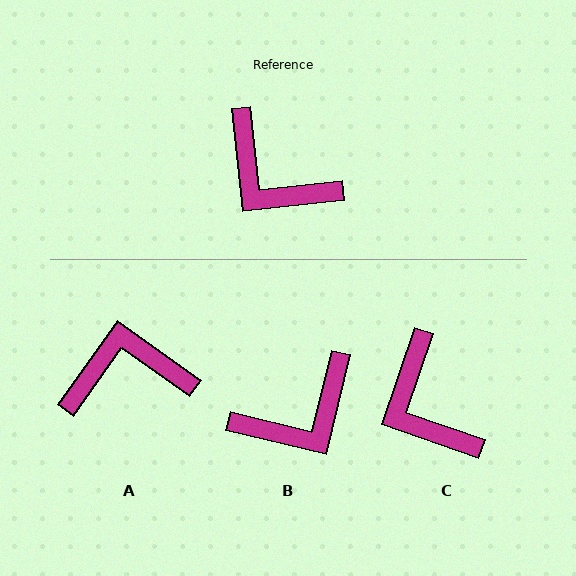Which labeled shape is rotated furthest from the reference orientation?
A, about 132 degrees away.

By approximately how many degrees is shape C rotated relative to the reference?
Approximately 25 degrees clockwise.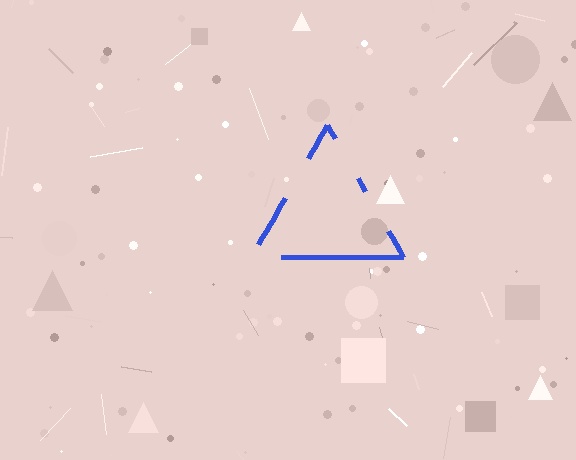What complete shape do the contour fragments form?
The contour fragments form a triangle.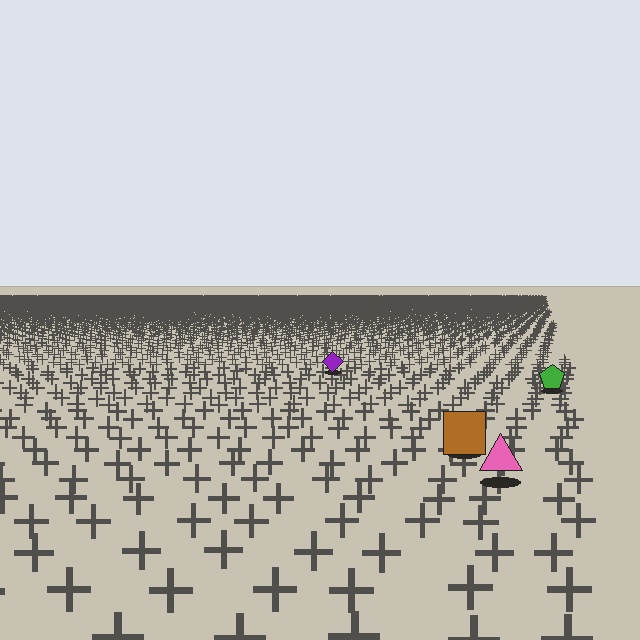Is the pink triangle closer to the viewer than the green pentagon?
Yes. The pink triangle is closer — you can tell from the texture gradient: the ground texture is coarser near it.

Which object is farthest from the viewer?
The purple diamond is farthest from the viewer. It appears smaller and the ground texture around it is denser.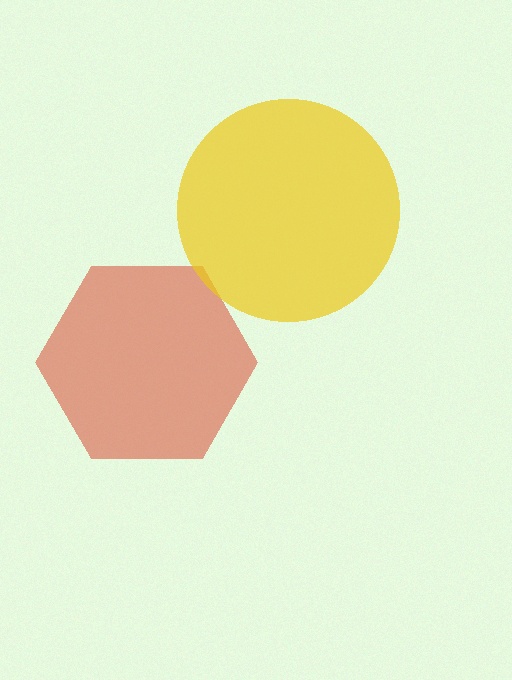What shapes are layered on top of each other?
The layered shapes are: a red hexagon, a yellow circle.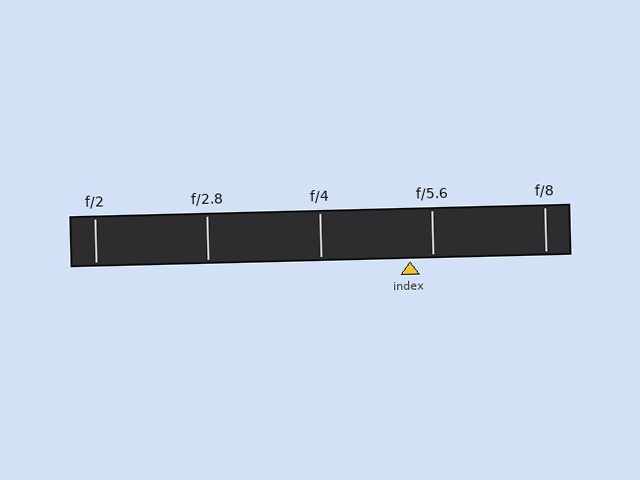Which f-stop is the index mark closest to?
The index mark is closest to f/5.6.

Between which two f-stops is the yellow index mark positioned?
The index mark is between f/4 and f/5.6.